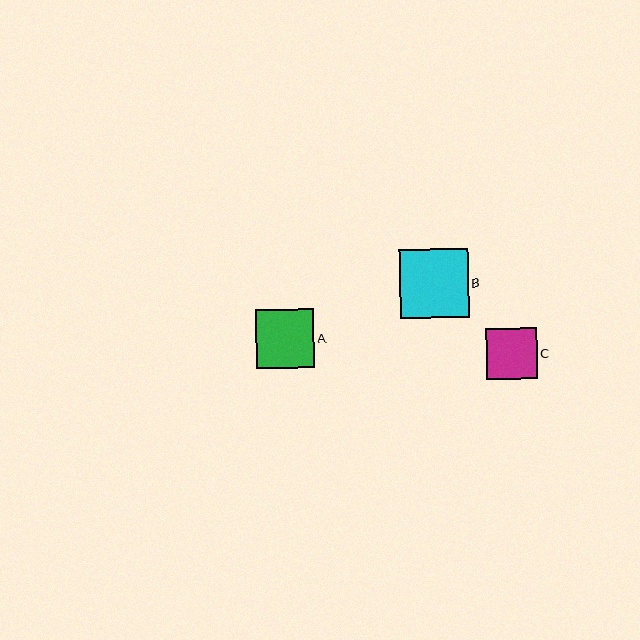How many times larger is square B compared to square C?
Square B is approximately 1.4 times the size of square C.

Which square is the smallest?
Square C is the smallest with a size of approximately 51 pixels.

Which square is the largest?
Square B is the largest with a size of approximately 69 pixels.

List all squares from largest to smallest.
From largest to smallest: B, A, C.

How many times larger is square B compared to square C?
Square B is approximately 1.4 times the size of square C.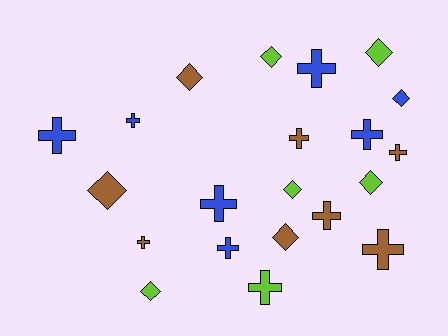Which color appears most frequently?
Brown, with 8 objects.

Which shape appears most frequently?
Cross, with 12 objects.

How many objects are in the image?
There are 21 objects.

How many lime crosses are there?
There is 1 lime cross.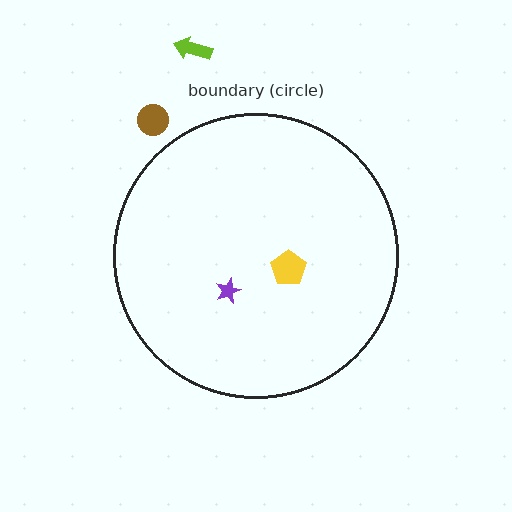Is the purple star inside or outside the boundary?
Inside.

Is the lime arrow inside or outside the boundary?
Outside.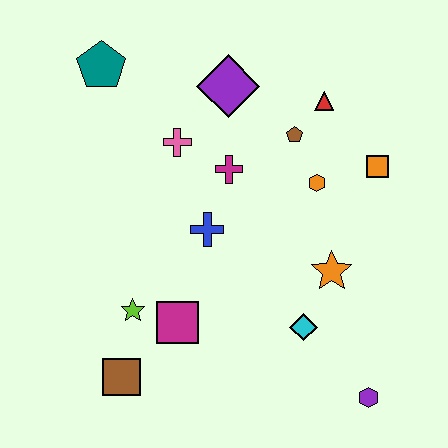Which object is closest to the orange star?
The cyan diamond is closest to the orange star.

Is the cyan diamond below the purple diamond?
Yes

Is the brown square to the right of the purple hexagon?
No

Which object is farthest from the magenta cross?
The purple hexagon is farthest from the magenta cross.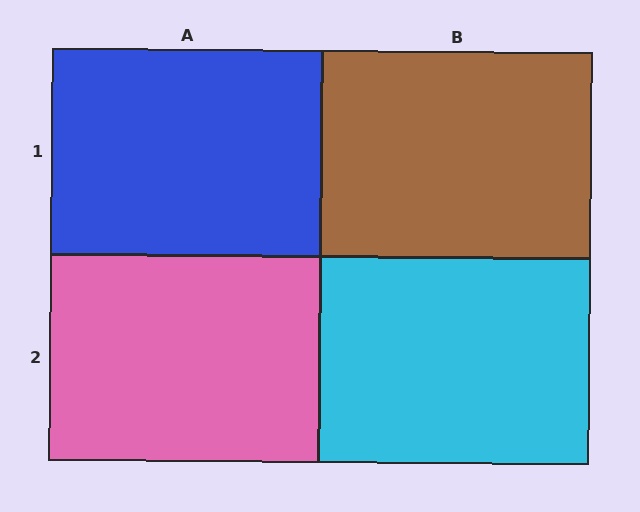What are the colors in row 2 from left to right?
Pink, cyan.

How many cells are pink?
1 cell is pink.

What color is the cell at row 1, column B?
Brown.